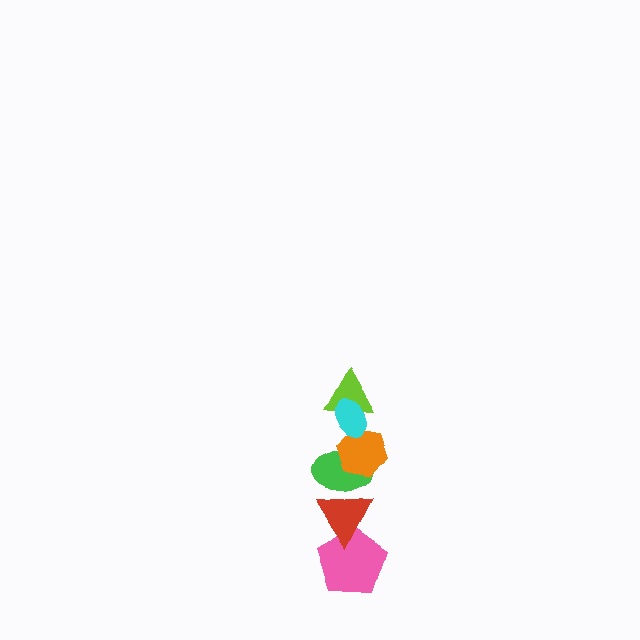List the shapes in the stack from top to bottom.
From top to bottom: the cyan ellipse, the lime triangle, the orange hexagon, the green ellipse, the red triangle, the pink pentagon.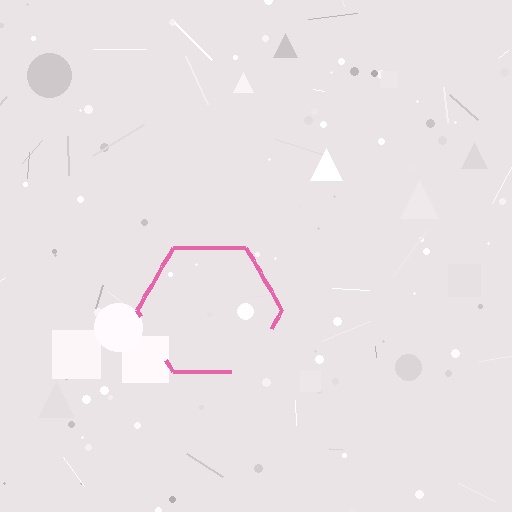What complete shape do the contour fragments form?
The contour fragments form a hexagon.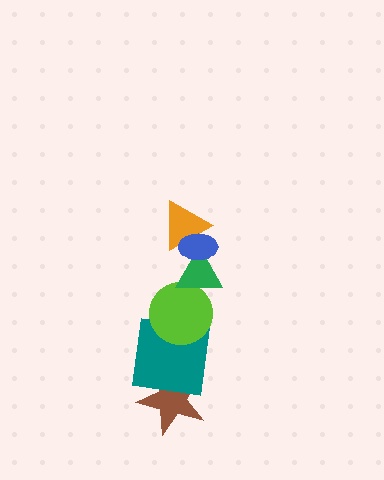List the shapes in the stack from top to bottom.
From top to bottom: the blue ellipse, the orange triangle, the green triangle, the lime circle, the teal square, the brown star.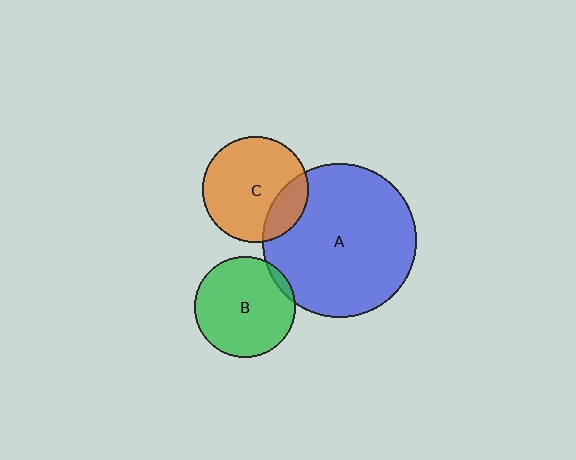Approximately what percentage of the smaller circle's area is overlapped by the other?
Approximately 20%.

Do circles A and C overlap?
Yes.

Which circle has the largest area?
Circle A (blue).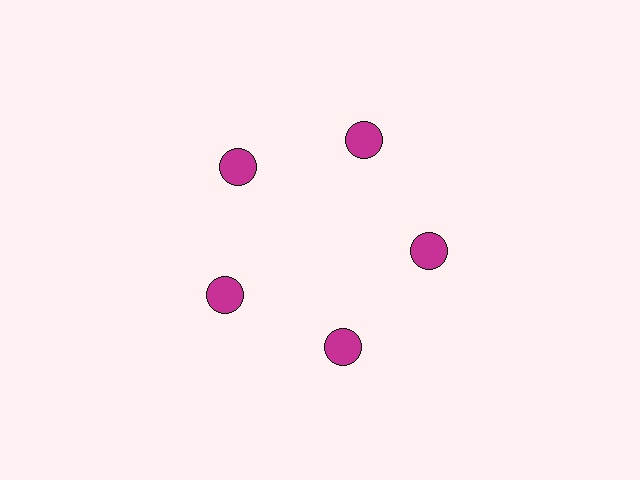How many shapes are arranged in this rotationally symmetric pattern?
There are 5 shapes, arranged in 5 groups of 1.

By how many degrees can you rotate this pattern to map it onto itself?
The pattern maps onto itself every 72 degrees of rotation.